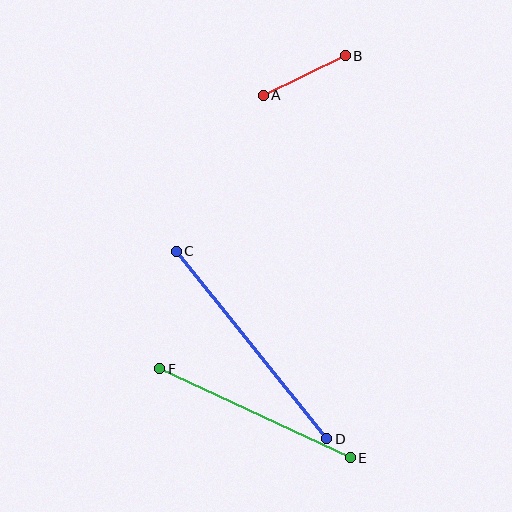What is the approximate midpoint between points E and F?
The midpoint is at approximately (255, 413) pixels.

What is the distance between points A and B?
The distance is approximately 91 pixels.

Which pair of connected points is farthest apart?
Points C and D are farthest apart.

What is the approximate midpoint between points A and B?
The midpoint is at approximately (304, 75) pixels.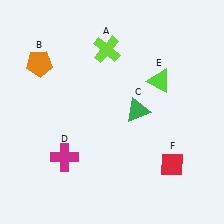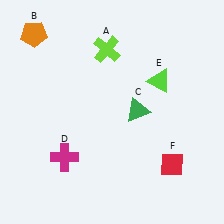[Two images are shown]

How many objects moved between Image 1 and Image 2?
1 object moved between the two images.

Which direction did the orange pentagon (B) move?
The orange pentagon (B) moved up.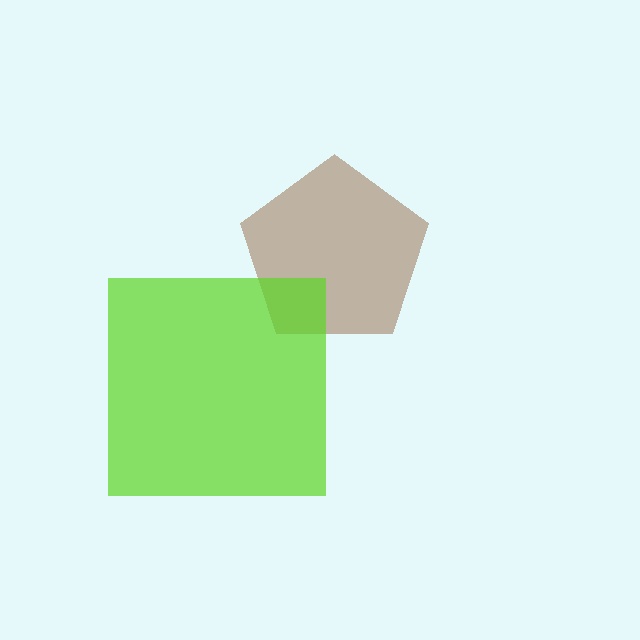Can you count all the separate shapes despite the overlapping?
Yes, there are 2 separate shapes.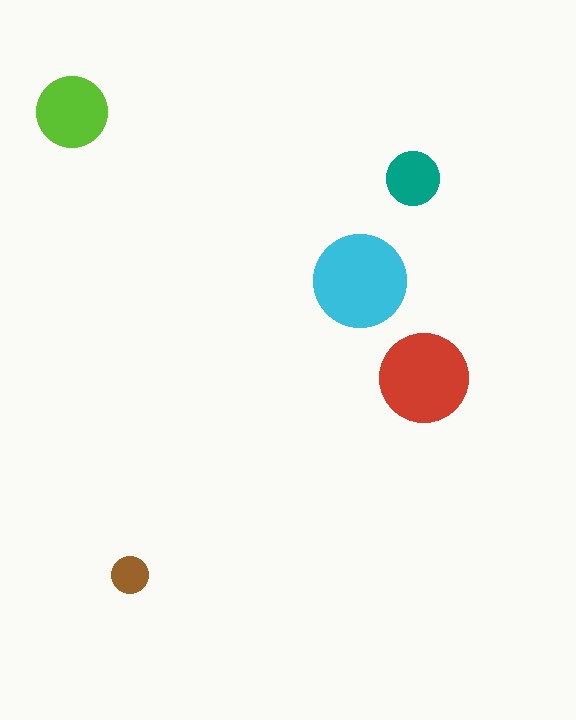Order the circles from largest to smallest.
the cyan one, the red one, the lime one, the teal one, the brown one.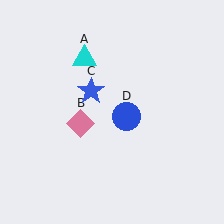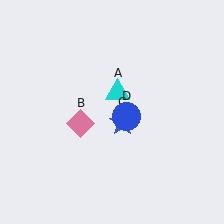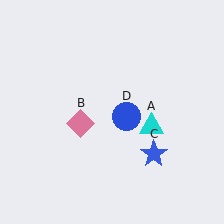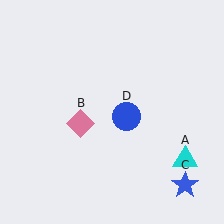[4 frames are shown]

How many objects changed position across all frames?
2 objects changed position: cyan triangle (object A), blue star (object C).